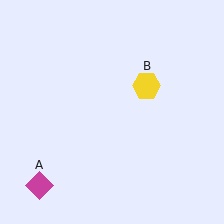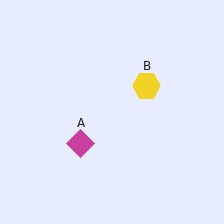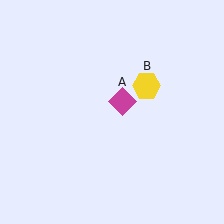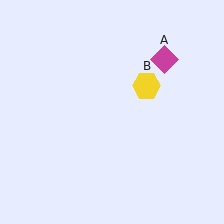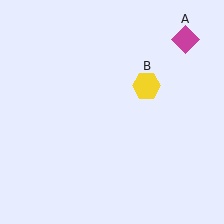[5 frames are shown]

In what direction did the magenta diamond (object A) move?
The magenta diamond (object A) moved up and to the right.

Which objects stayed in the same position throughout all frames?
Yellow hexagon (object B) remained stationary.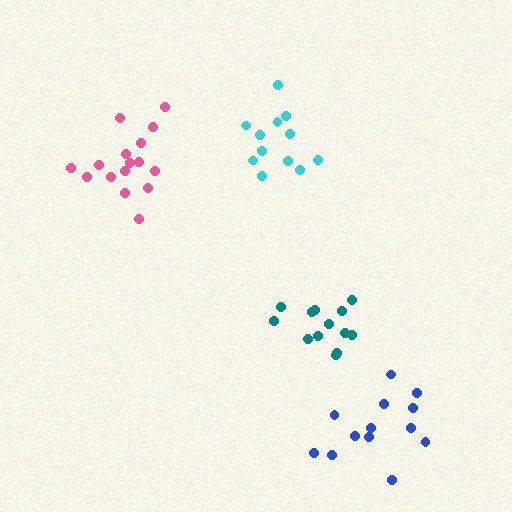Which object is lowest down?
The blue cluster is bottommost.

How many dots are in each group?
Group 1: 13 dots, Group 2: 13 dots, Group 3: 16 dots, Group 4: 13 dots (55 total).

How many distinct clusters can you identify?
There are 4 distinct clusters.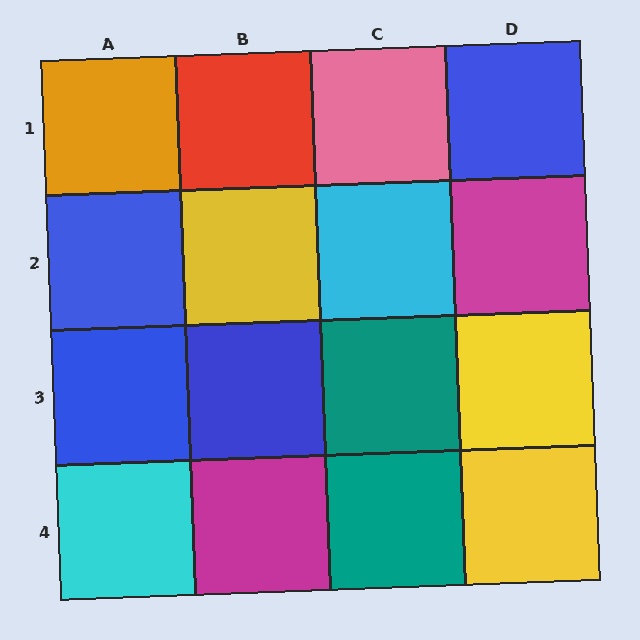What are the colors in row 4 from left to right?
Cyan, magenta, teal, yellow.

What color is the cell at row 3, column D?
Yellow.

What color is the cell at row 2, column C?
Cyan.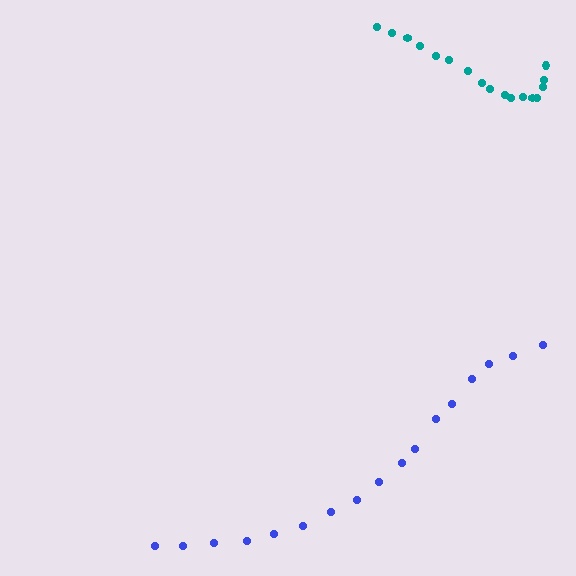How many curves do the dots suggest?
There are 2 distinct paths.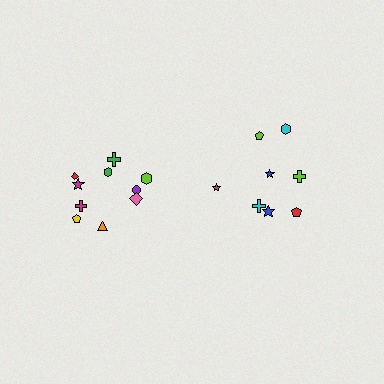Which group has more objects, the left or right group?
The left group.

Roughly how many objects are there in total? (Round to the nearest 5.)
Roughly 20 objects in total.